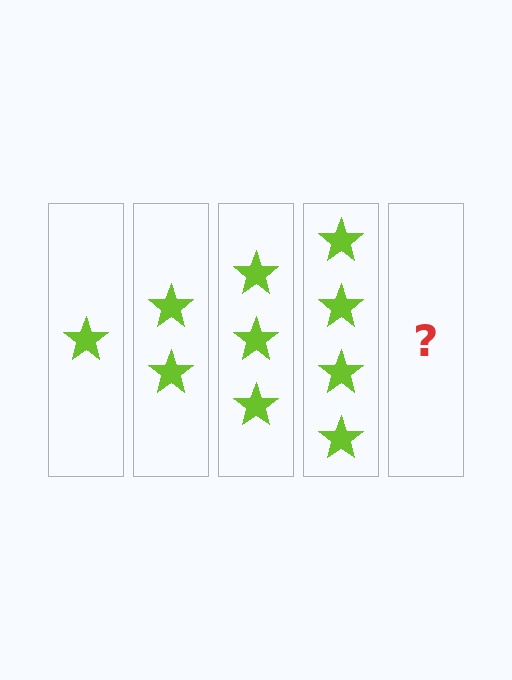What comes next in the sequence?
The next element should be 5 stars.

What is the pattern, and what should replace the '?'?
The pattern is that each step adds one more star. The '?' should be 5 stars.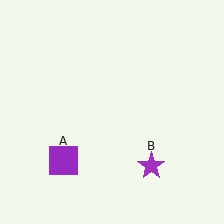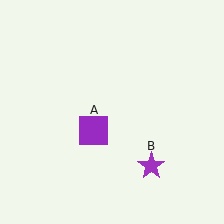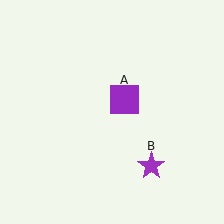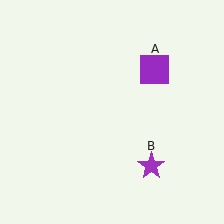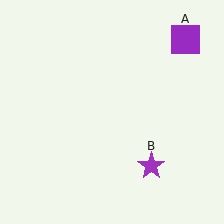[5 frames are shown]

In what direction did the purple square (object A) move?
The purple square (object A) moved up and to the right.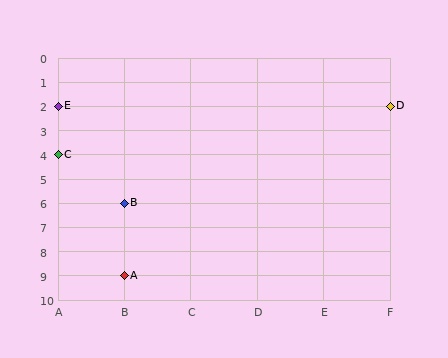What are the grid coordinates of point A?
Point A is at grid coordinates (B, 9).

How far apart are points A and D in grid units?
Points A and D are 4 columns and 7 rows apart (about 8.1 grid units diagonally).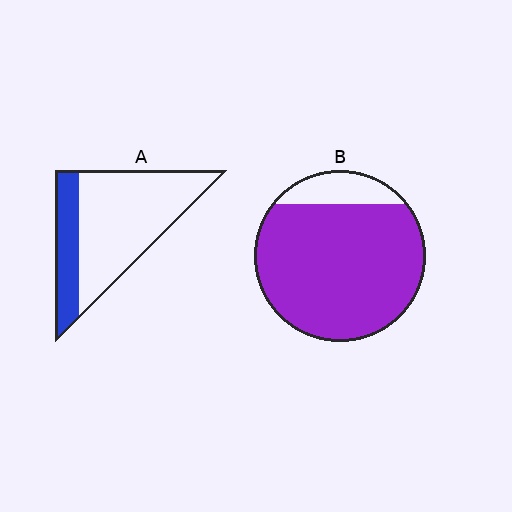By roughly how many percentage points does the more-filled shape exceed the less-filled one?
By roughly 60 percentage points (B over A).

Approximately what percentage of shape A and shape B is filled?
A is approximately 25% and B is approximately 85%.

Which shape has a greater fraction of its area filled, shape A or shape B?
Shape B.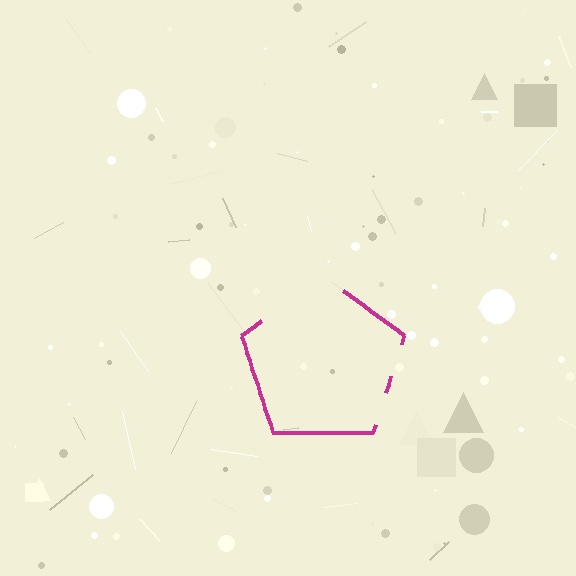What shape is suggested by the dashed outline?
The dashed outline suggests a pentagon.